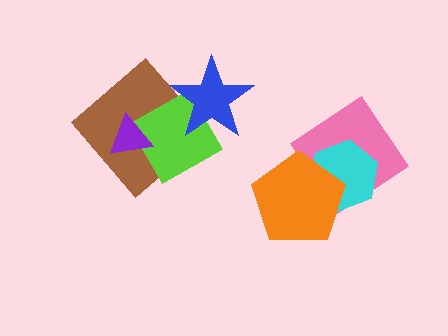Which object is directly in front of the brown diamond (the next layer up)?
The lime square is directly in front of the brown diamond.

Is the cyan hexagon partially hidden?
Yes, it is partially covered by another shape.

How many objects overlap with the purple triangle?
2 objects overlap with the purple triangle.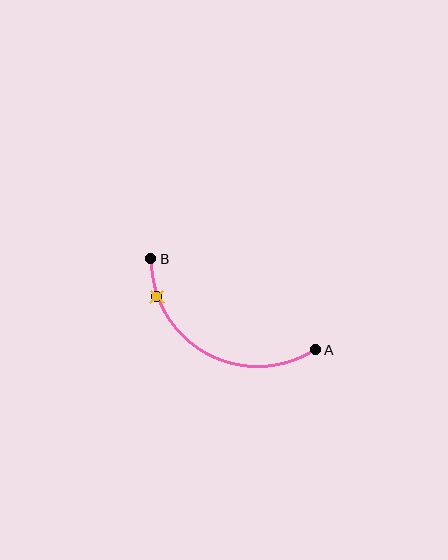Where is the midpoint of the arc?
The arc midpoint is the point on the curve farthest from the straight line joining A and B. It sits below that line.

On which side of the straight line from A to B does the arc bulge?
The arc bulges below the straight line connecting A and B.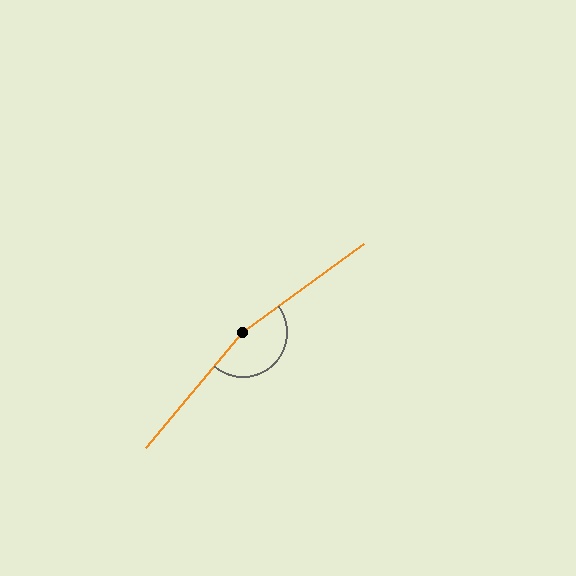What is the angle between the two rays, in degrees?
Approximately 166 degrees.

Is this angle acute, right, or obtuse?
It is obtuse.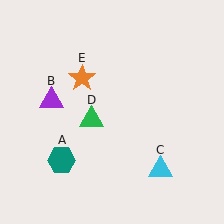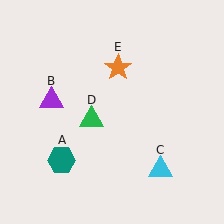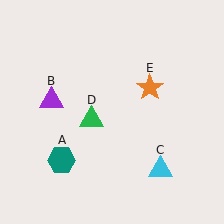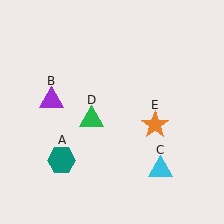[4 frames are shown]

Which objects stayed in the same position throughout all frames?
Teal hexagon (object A) and purple triangle (object B) and cyan triangle (object C) and green triangle (object D) remained stationary.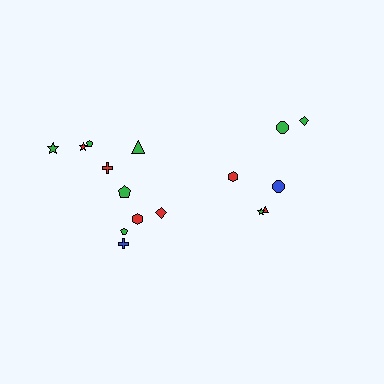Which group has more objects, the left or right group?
The left group.